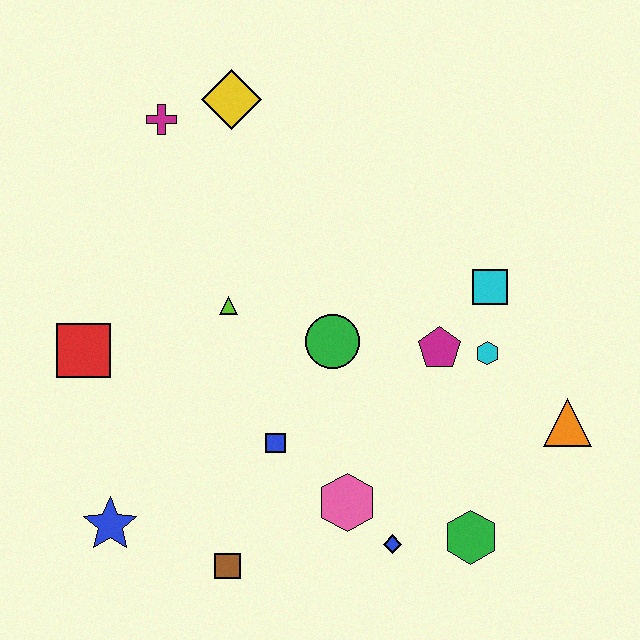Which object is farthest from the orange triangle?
The magenta cross is farthest from the orange triangle.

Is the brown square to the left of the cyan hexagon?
Yes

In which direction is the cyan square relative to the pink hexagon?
The cyan square is above the pink hexagon.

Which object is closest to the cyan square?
The cyan hexagon is closest to the cyan square.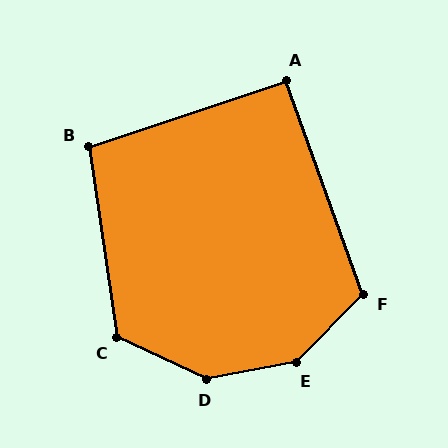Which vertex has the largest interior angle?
E, at approximately 145 degrees.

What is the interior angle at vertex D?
Approximately 145 degrees (obtuse).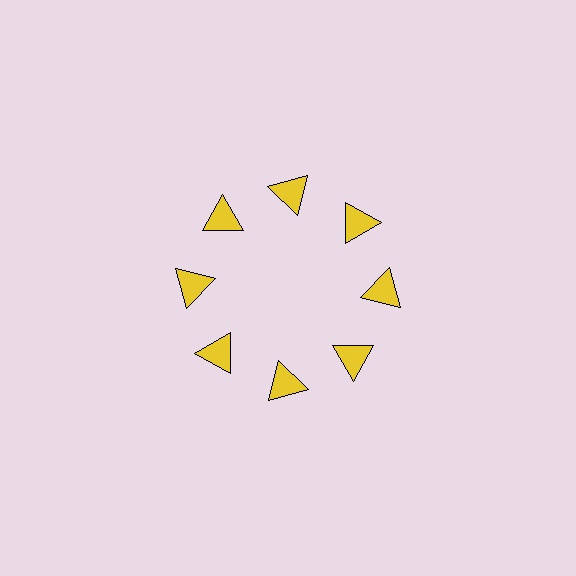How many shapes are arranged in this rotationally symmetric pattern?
There are 8 shapes, arranged in 8 groups of 1.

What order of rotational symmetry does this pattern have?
This pattern has 8-fold rotational symmetry.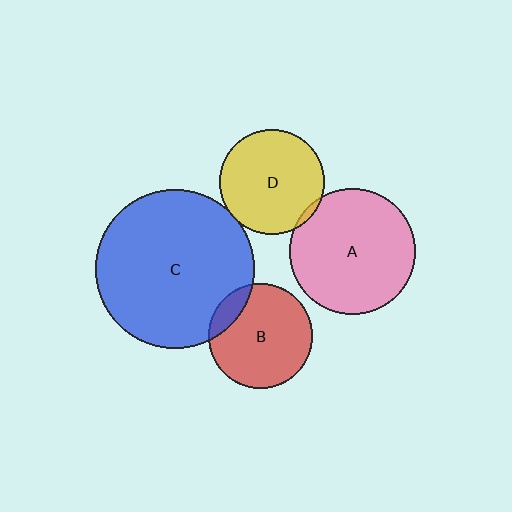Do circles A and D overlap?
Yes.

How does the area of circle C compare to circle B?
Approximately 2.3 times.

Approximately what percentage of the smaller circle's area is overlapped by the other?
Approximately 5%.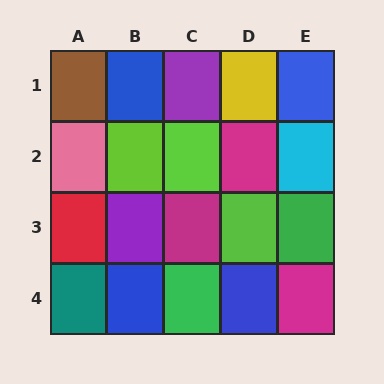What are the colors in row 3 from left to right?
Red, purple, magenta, lime, green.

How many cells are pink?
1 cell is pink.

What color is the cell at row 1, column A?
Brown.